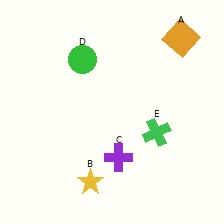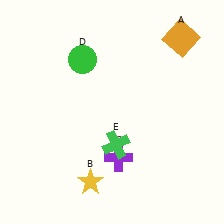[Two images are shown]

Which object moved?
The green cross (E) moved left.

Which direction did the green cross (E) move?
The green cross (E) moved left.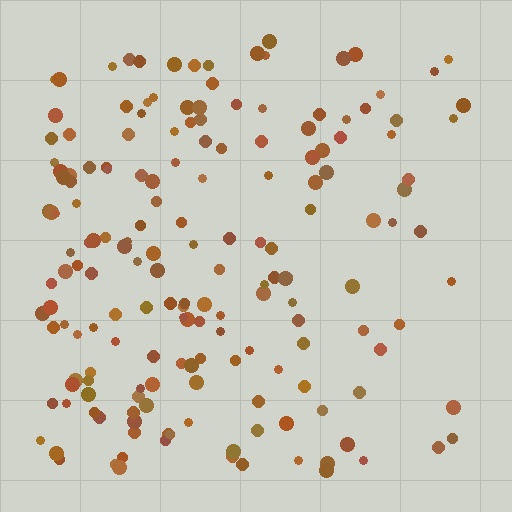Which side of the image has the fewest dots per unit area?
The right.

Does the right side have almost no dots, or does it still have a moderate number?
Still a moderate number, just noticeably fewer than the left.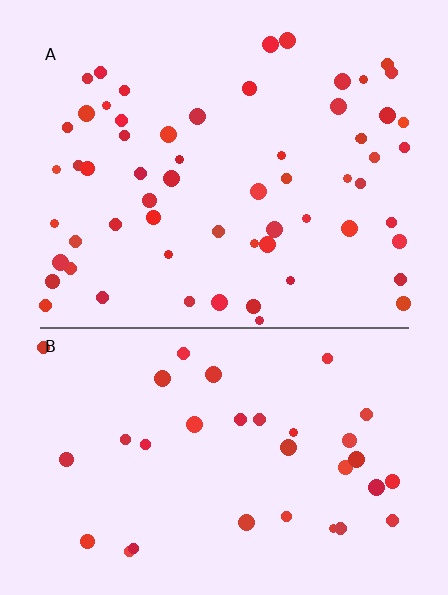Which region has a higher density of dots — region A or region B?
A (the top).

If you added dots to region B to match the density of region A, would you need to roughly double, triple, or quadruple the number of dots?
Approximately double.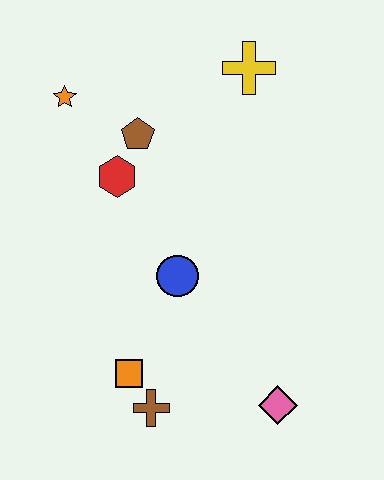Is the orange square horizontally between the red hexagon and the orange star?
No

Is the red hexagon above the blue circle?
Yes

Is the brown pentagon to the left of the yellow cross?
Yes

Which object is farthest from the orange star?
The pink diamond is farthest from the orange star.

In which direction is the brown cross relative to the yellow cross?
The brown cross is below the yellow cross.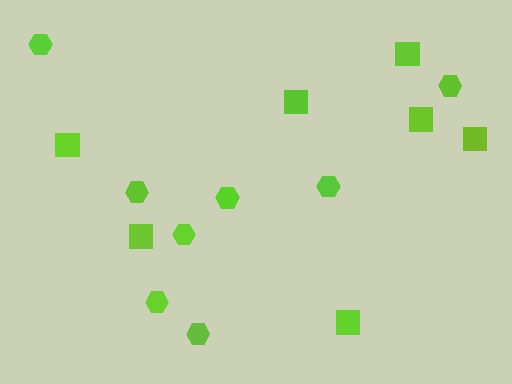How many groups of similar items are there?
There are 2 groups: one group of hexagons (8) and one group of squares (7).